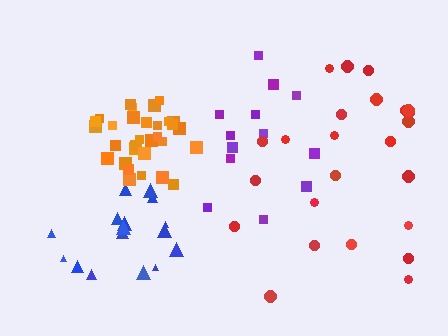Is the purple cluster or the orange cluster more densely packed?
Orange.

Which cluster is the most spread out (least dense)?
Red.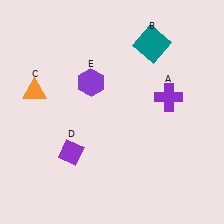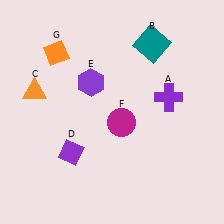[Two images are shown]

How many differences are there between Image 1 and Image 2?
There are 2 differences between the two images.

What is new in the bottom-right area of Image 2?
A magenta circle (F) was added in the bottom-right area of Image 2.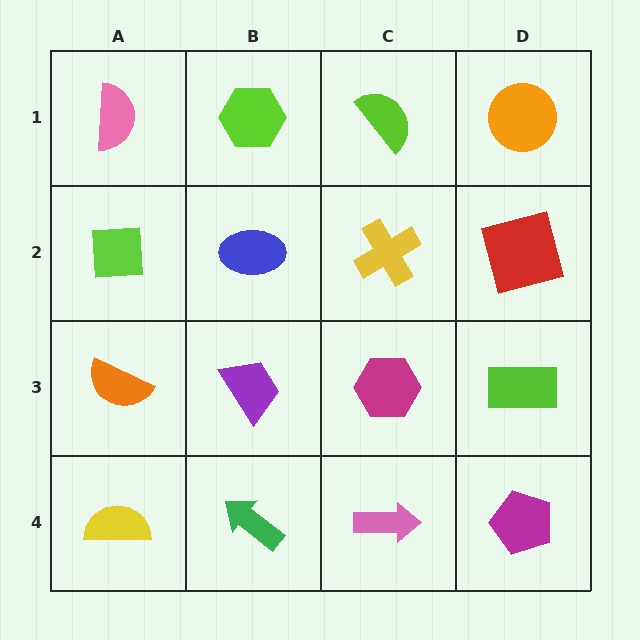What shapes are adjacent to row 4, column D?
A lime rectangle (row 3, column D), a pink arrow (row 4, column C).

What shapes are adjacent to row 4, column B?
A purple trapezoid (row 3, column B), a yellow semicircle (row 4, column A), a pink arrow (row 4, column C).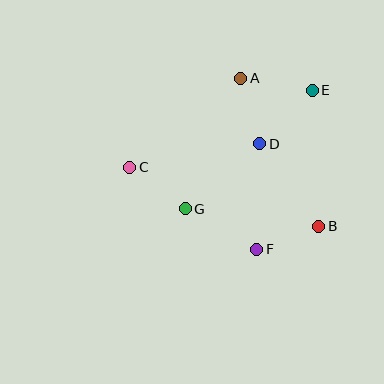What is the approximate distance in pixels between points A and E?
The distance between A and E is approximately 72 pixels.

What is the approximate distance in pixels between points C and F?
The distance between C and F is approximately 151 pixels.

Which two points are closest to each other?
Points B and F are closest to each other.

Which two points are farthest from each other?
Points C and E are farthest from each other.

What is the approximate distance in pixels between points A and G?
The distance between A and G is approximately 142 pixels.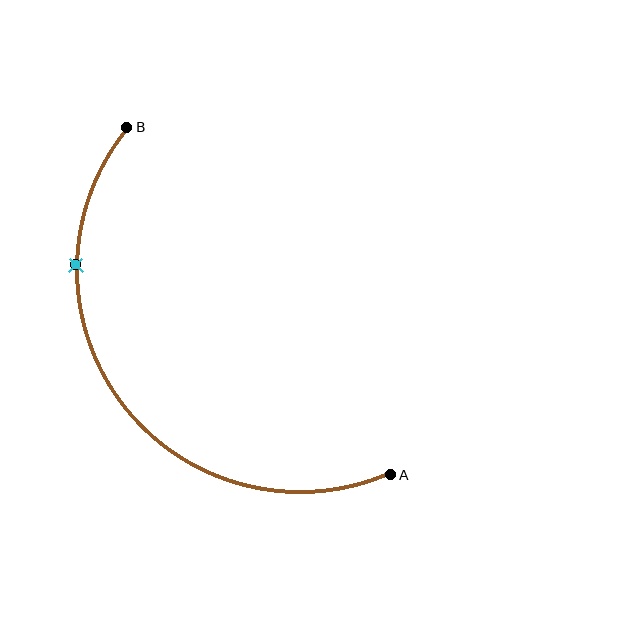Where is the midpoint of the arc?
The arc midpoint is the point on the curve farthest from the straight line joining A and B. It sits below and to the left of that line.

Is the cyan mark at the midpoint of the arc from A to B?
No. The cyan mark lies on the arc but is closer to endpoint B. The arc midpoint would be at the point on the curve equidistant along the arc from both A and B.